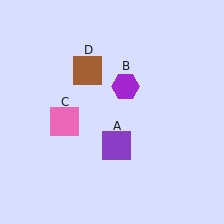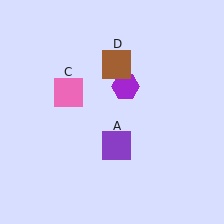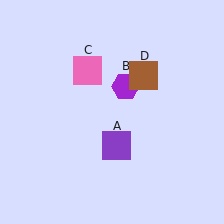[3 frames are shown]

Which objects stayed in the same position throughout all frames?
Purple square (object A) and purple hexagon (object B) remained stationary.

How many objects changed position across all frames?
2 objects changed position: pink square (object C), brown square (object D).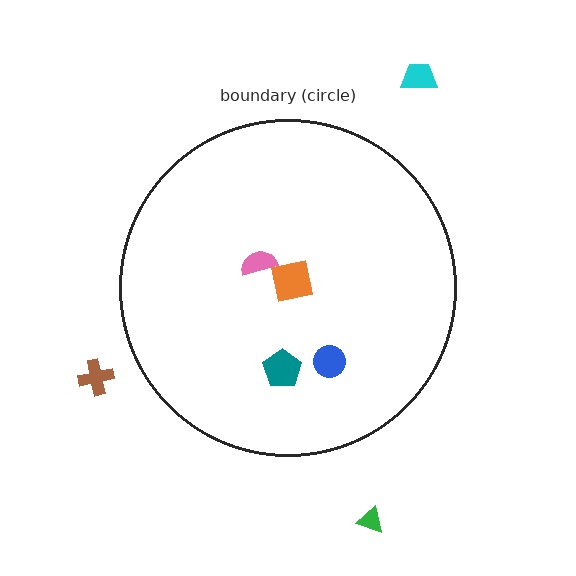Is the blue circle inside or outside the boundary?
Inside.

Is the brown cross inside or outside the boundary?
Outside.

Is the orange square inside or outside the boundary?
Inside.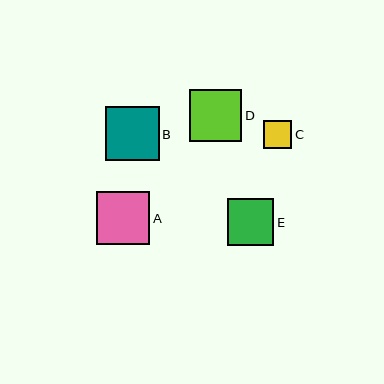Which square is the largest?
Square B is the largest with a size of approximately 54 pixels.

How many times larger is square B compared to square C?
Square B is approximately 1.9 times the size of square C.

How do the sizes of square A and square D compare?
Square A and square D are approximately the same size.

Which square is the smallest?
Square C is the smallest with a size of approximately 28 pixels.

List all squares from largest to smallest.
From largest to smallest: B, A, D, E, C.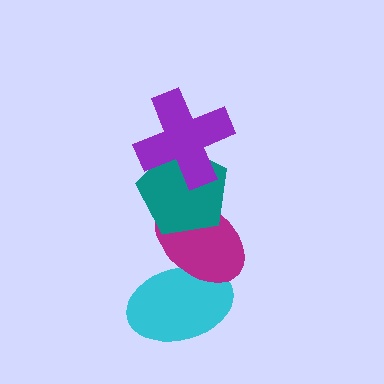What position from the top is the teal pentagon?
The teal pentagon is 2nd from the top.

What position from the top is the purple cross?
The purple cross is 1st from the top.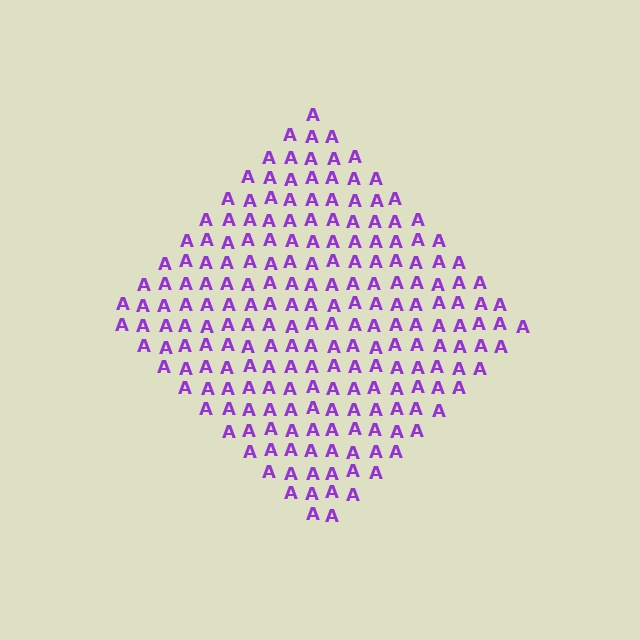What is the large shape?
The large shape is a diamond.